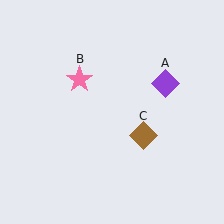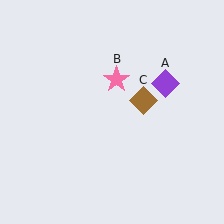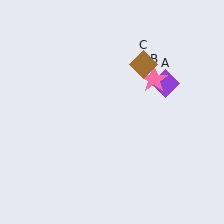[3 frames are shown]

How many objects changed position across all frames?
2 objects changed position: pink star (object B), brown diamond (object C).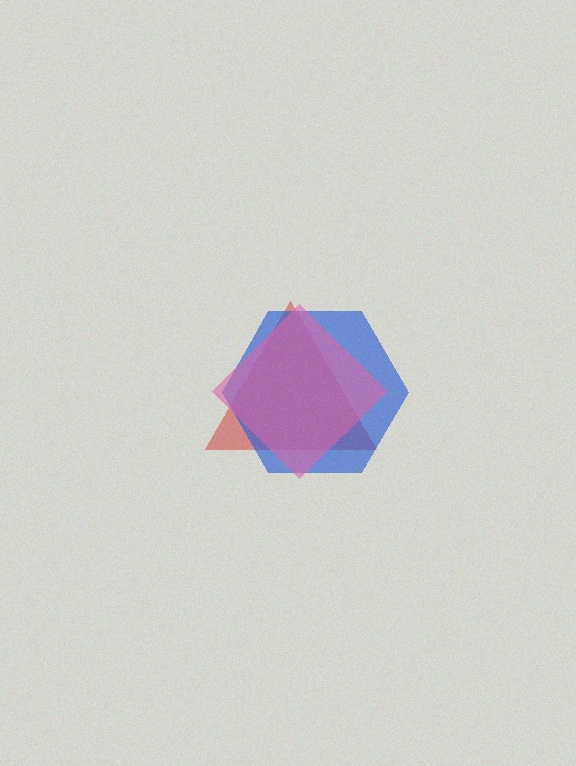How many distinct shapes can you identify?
There are 3 distinct shapes: a red triangle, a blue hexagon, a pink diamond.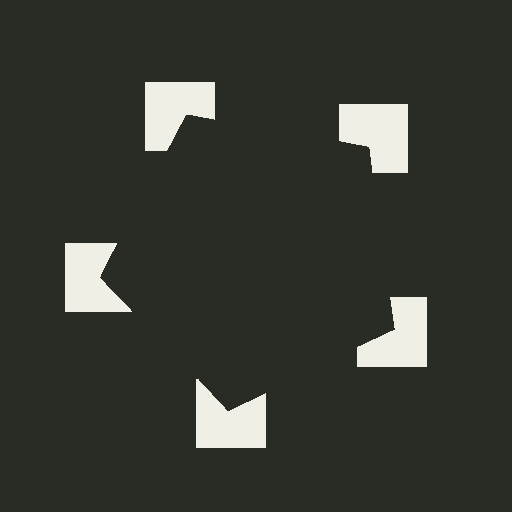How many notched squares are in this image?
There are 5 — one at each vertex of the illusory pentagon.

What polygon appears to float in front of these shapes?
An illusory pentagon — its edges are inferred from the aligned wedge cuts in the notched squares, not physically drawn.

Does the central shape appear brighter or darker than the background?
It typically appears slightly darker than the background, even though no actual brightness change is drawn.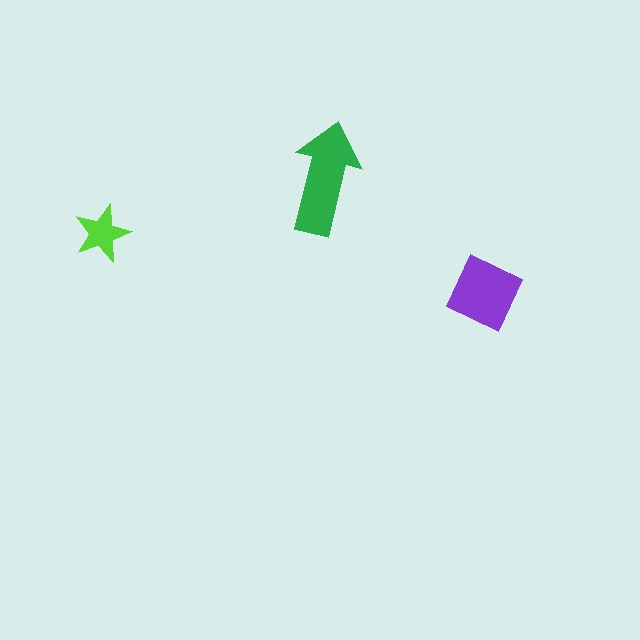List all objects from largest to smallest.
The green arrow, the purple square, the lime star.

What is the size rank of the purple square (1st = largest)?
2nd.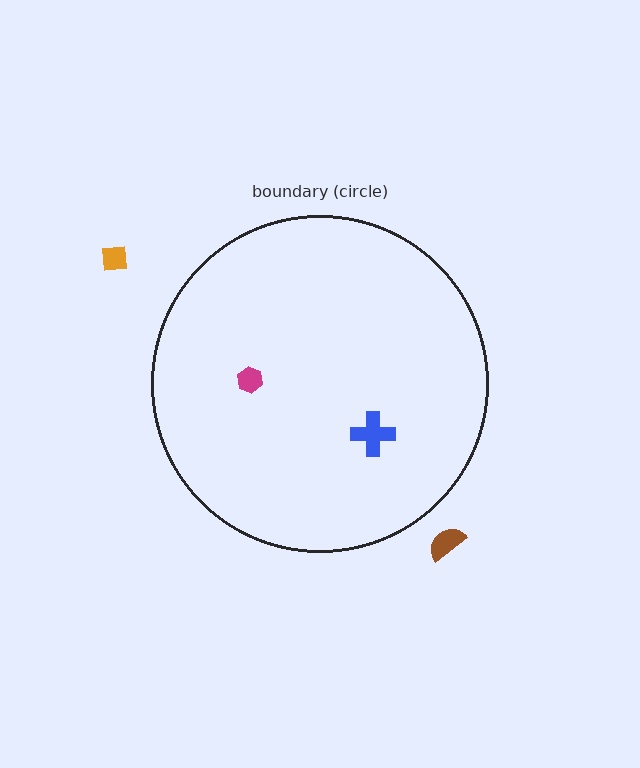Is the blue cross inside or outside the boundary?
Inside.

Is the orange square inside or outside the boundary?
Outside.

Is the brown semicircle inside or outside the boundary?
Outside.